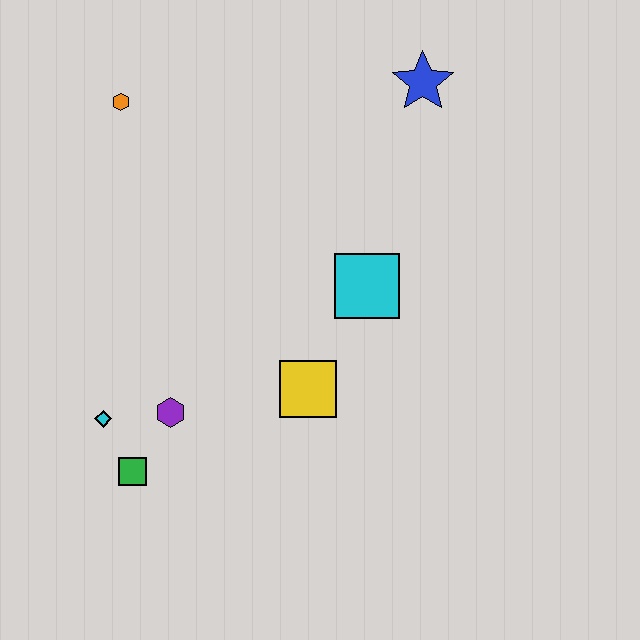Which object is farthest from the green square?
The blue star is farthest from the green square.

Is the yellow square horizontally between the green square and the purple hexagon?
No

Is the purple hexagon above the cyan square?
No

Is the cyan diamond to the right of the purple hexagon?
No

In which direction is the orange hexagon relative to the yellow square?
The orange hexagon is above the yellow square.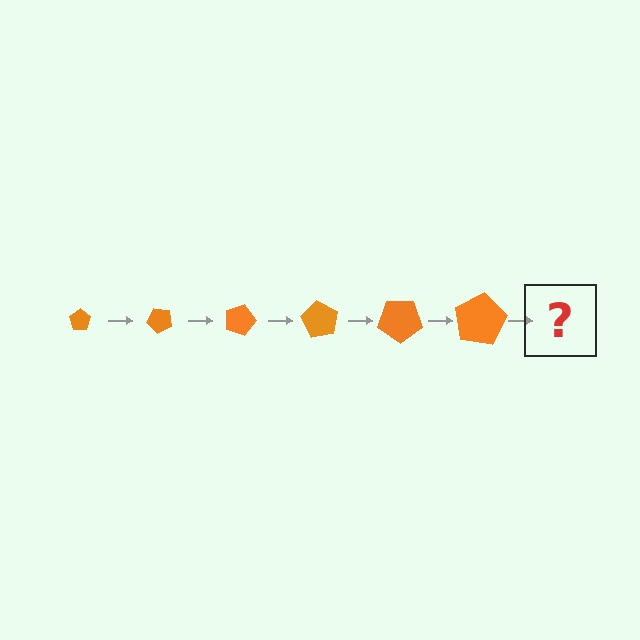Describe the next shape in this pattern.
It should be a pentagon, larger than the previous one and rotated 270 degrees from the start.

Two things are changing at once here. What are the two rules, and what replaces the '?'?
The two rules are that the pentagon grows larger each step and it rotates 45 degrees each step. The '?' should be a pentagon, larger than the previous one and rotated 270 degrees from the start.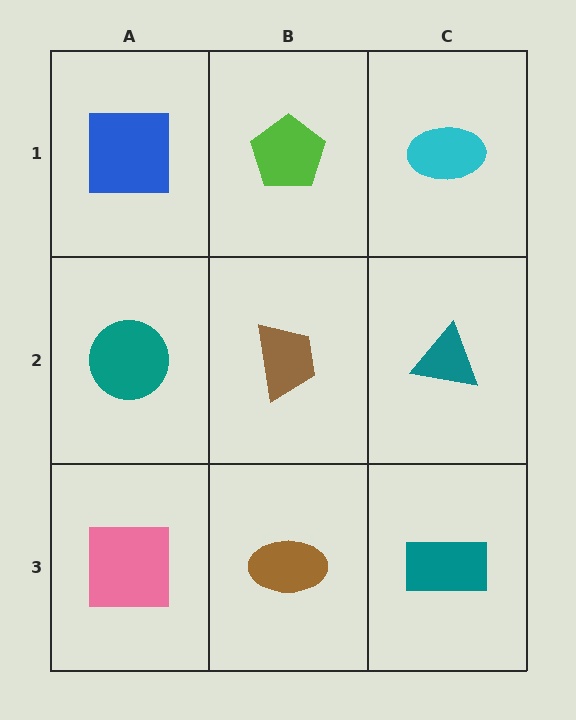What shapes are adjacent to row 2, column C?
A cyan ellipse (row 1, column C), a teal rectangle (row 3, column C), a brown trapezoid (row 2, column B).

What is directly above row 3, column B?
A brown trapezoid.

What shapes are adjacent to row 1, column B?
A brown trapezoid (row 2, column B), a blue square (row 1, column A), a cyan ellipse (row 1, column C).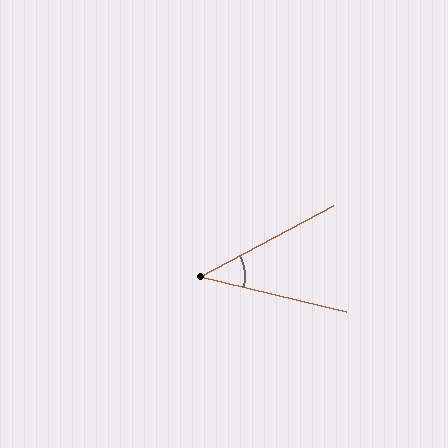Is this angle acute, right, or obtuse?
It is acute.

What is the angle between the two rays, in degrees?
Approximately 42 degrees.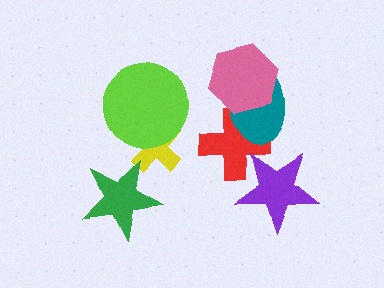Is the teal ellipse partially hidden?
Yes, it is partially covered by another shape.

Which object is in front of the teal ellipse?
The pink hexagon is in front of the teal ellipse.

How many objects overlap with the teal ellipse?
2 objects overlap with the teal ellipse.